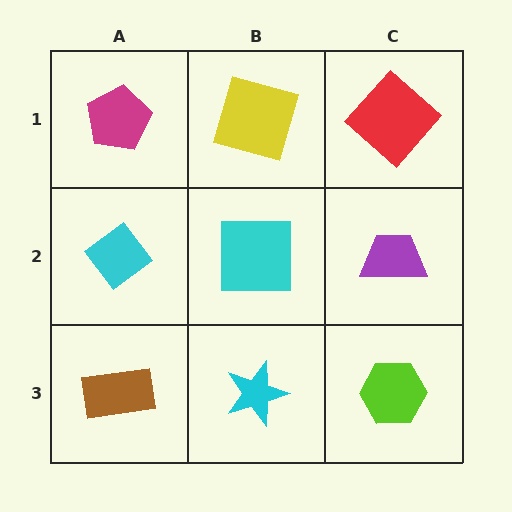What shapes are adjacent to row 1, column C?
A purple trapezoid (row 2, column C), a yellow square (row 1, column B).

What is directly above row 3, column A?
A cyan diamond.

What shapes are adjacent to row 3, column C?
A purple trapezoid (row 2, column C), a cyan star (row 3, column B).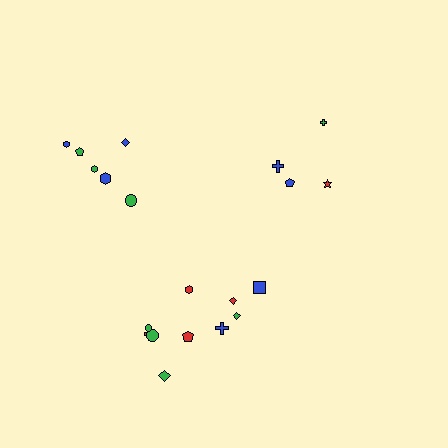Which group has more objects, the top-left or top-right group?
The top-left group.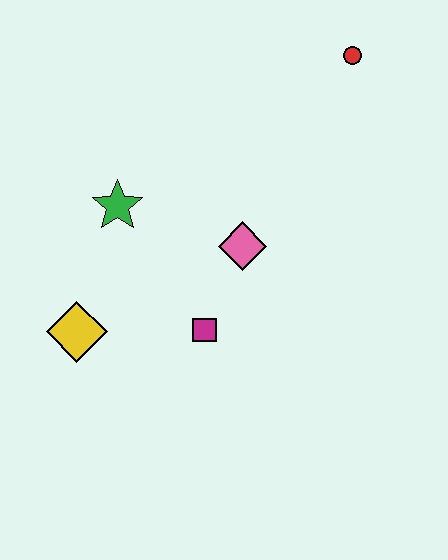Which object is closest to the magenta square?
The pink diamond is closest to the magenta square.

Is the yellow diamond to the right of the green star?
No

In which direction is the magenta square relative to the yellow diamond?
The magenta square is to the right of the yellow diamond.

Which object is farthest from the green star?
The red circle is farthest from the green star.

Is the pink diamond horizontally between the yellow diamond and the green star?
No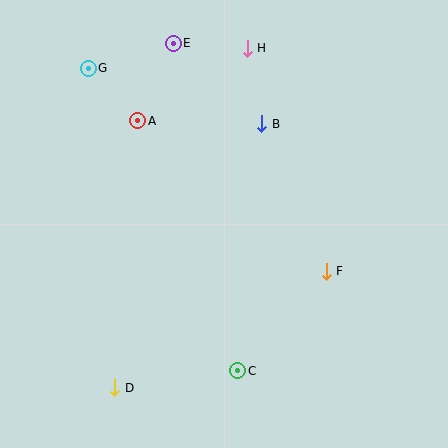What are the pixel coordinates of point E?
Point E is at (173, 43).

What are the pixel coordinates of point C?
Point C is at (238, 371).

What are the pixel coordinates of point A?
Point A is at (138, 121).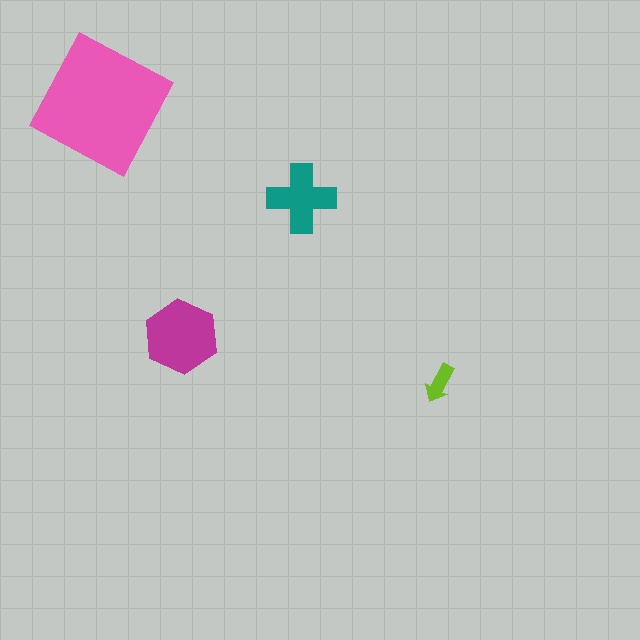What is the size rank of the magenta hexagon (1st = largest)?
2nd.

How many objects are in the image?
There are 4 objects in the image.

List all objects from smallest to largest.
The lime arrow, the teal cross, the magenta hexagon, the pink square.